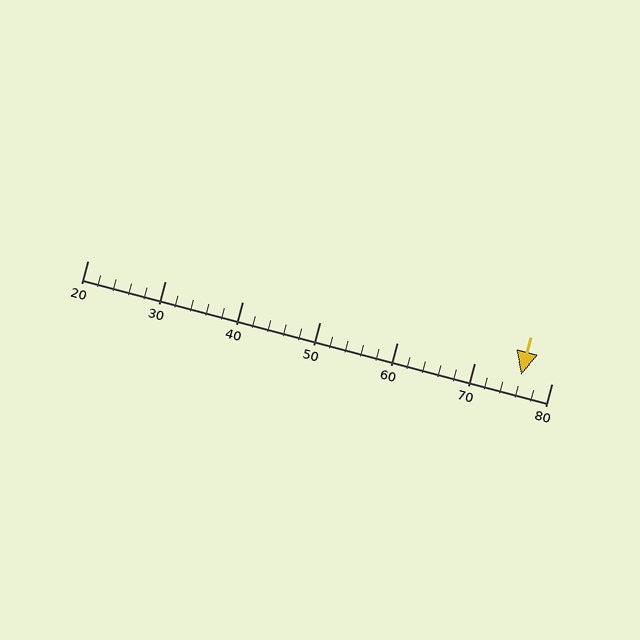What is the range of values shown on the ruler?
The ruler shows values from 20 to 80.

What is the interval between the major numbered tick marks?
The major tick marks are spaced 10 units apart.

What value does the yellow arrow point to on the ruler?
The yellow arrow points to approximately 76.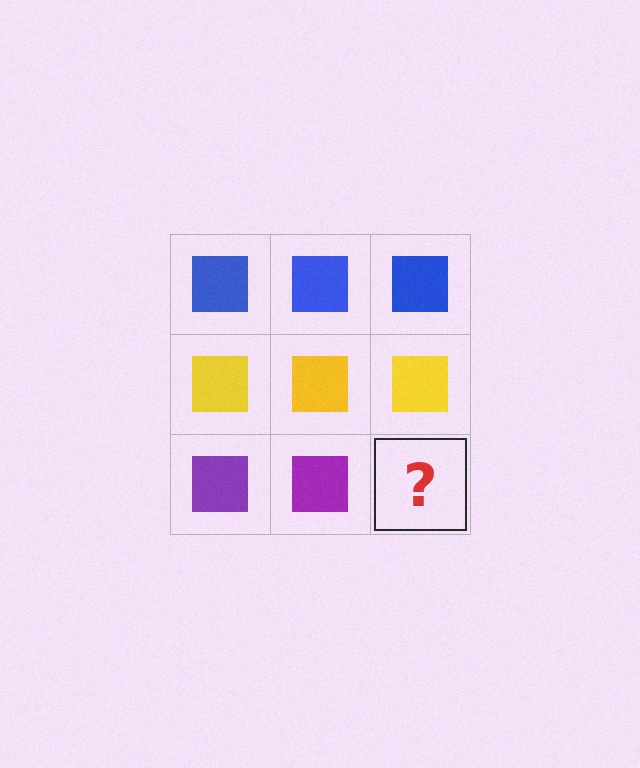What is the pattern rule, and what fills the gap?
The rule is that each row has a consistent color. The gap should be filled with a purple square.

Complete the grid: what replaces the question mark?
The question mark should be replaced with a purple square.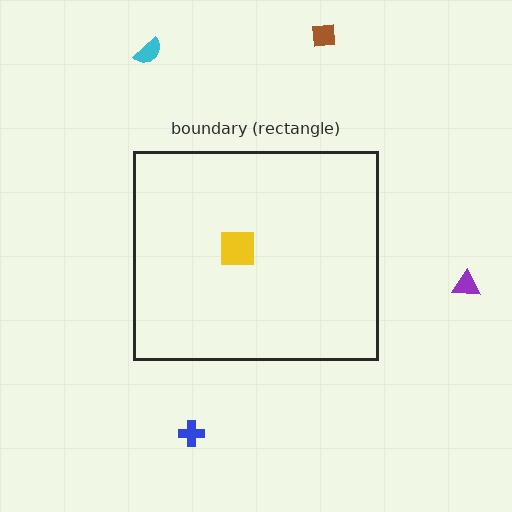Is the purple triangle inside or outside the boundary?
Outside.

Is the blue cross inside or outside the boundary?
Outside.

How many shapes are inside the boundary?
1 inside, 4 outside.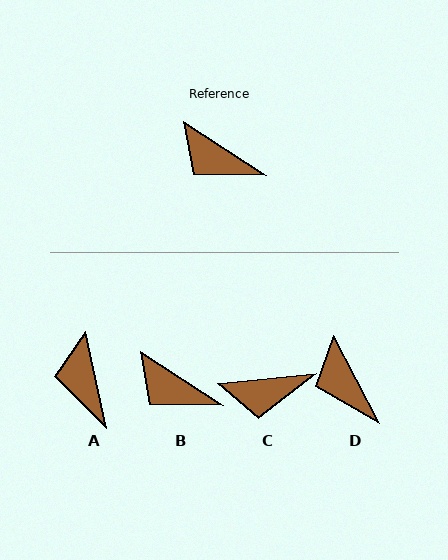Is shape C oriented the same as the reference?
No, it is off by about 39 degrees.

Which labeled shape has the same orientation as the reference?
B.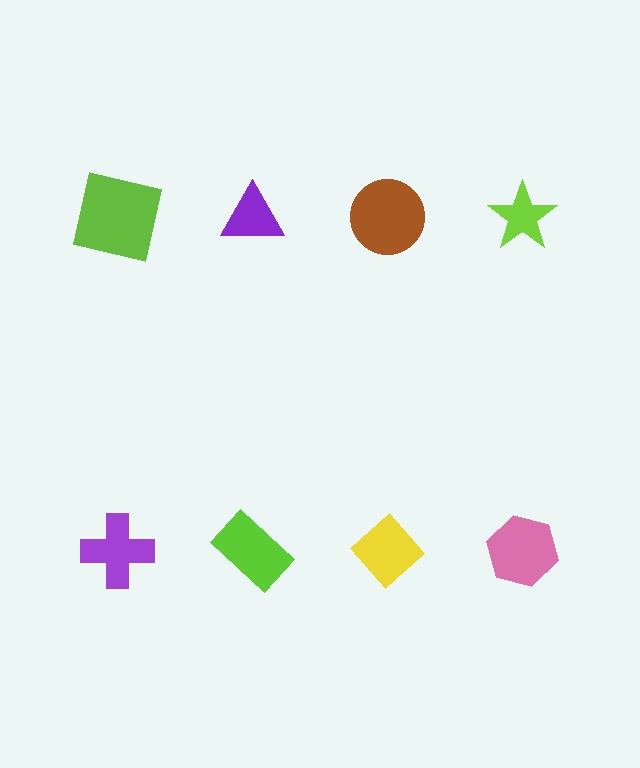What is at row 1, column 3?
A brown circle.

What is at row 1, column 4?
A lime star.